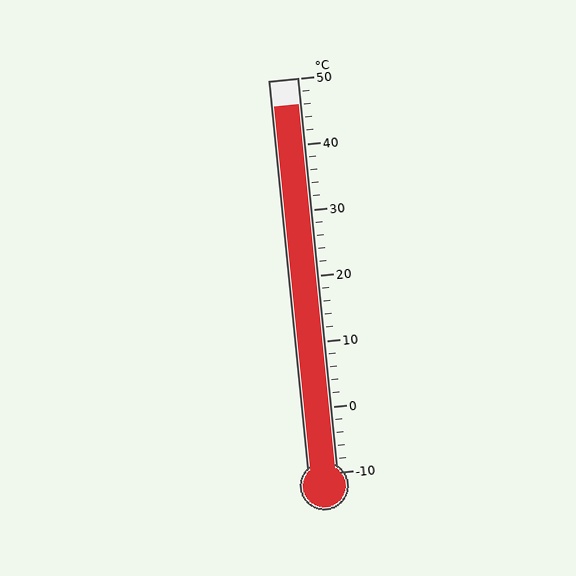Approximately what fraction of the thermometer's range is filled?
The thermometer is filled to approximately 95% of its range.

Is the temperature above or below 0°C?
The temperature is above 0°C.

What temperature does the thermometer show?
The thermometer shows approximately 46°C.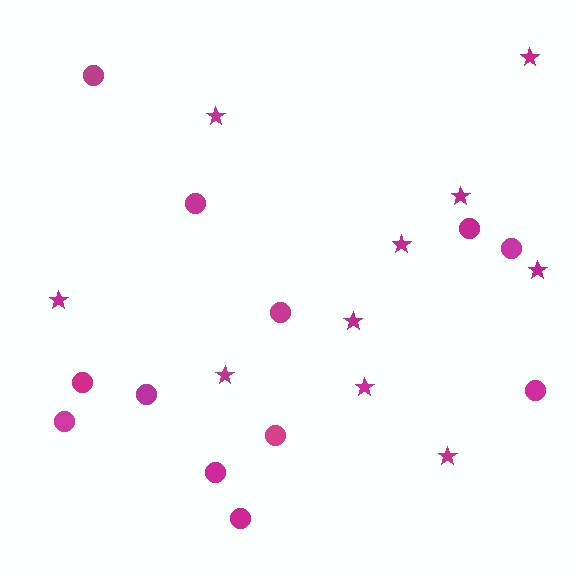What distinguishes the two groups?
There are 2 groups: one group of stars (10) and one group of circles (12).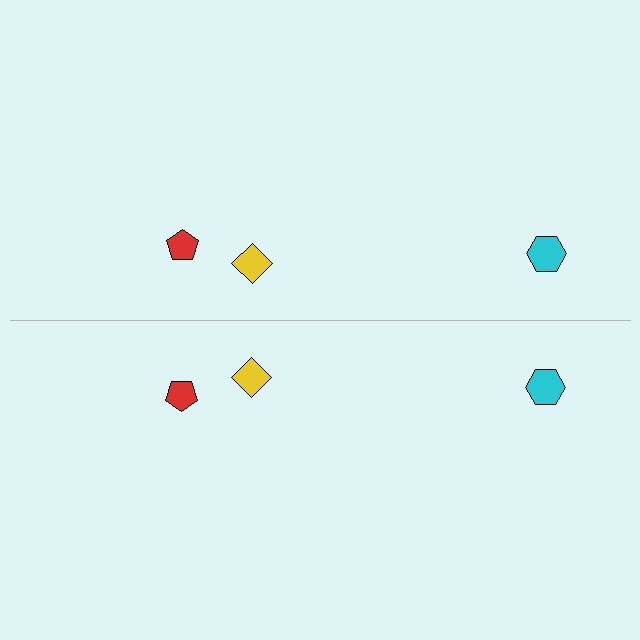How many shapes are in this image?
There are 6 shapes in this image.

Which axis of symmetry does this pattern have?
The pattern has a horizontal axis of symmetry running through the center of the image.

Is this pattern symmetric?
Yes, this pattern has bilateral (reflection) symmetry.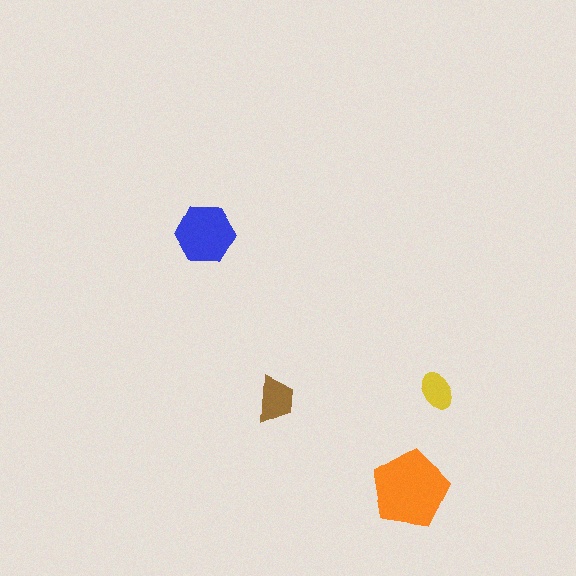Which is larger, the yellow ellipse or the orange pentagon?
The orange pentagon.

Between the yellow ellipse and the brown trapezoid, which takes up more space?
The brown trapezoid.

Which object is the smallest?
The yellow ellipse.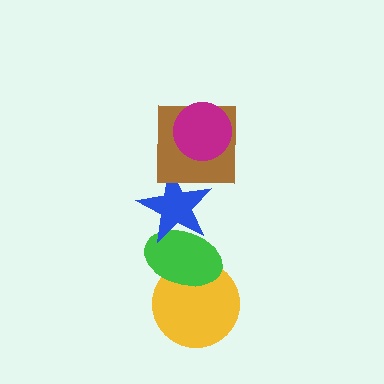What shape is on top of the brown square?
The magenta circle is on top of the brown square.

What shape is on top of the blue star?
The brown square is on top of the blue star.